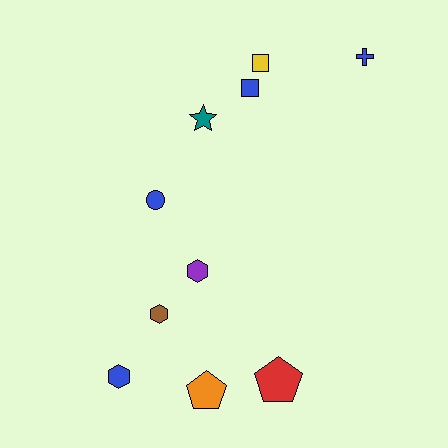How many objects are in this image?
There are 10 objects.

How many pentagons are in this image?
There are 2 pentagons.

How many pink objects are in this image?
There are no pink objects.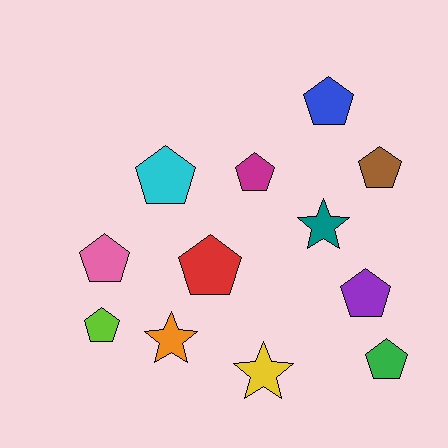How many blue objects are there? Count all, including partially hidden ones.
There is 1 blue object.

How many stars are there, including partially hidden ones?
There are 3 stars.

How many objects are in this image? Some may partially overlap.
There are 12 objects.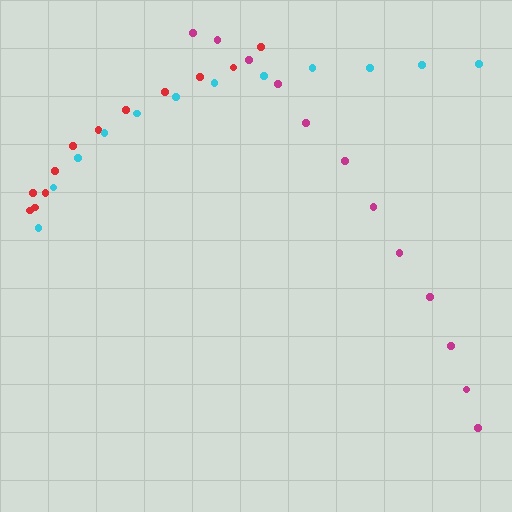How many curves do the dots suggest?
There are 3 distinct paths.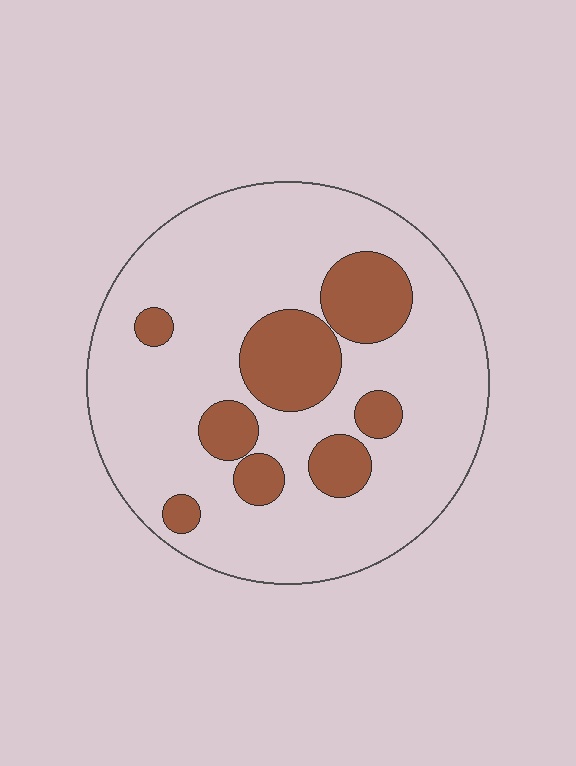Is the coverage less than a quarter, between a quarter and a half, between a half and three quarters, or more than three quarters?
Less than a quarter.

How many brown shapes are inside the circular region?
8.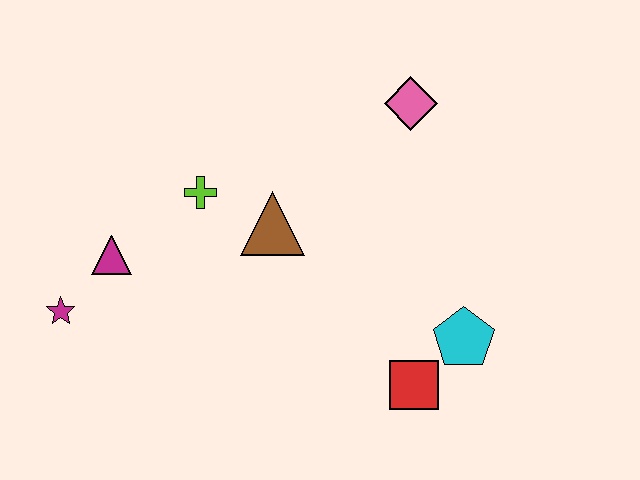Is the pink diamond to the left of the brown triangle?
No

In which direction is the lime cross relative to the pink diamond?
The lime cross is to the left of the pink diamond.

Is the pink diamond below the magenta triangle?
No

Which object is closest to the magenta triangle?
The magenta star is closest to the magenta triangle.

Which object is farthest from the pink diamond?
The magenta star is farthest from the pink diamond.